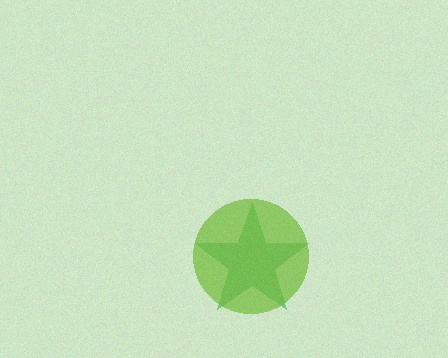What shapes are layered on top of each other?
The layered shapes are: a green star, a lime circle.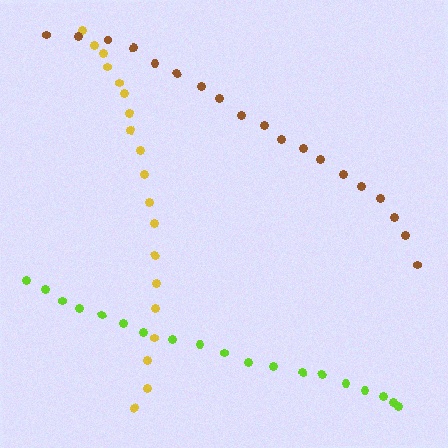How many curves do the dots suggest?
There are 3 distinct paths.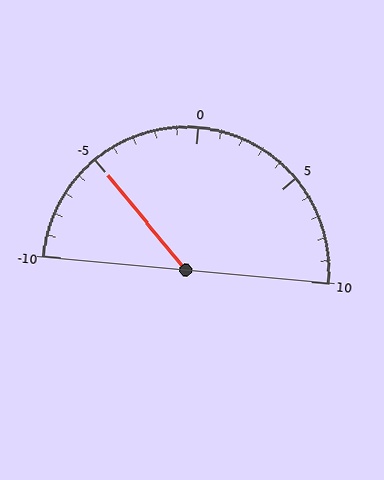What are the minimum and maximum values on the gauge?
The gauge ranges from -10 to 10.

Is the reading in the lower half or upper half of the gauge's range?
The reading is in the lower half of the range (-10 to 10).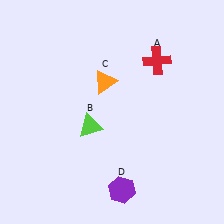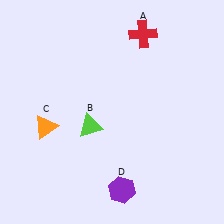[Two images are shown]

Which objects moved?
The objects that moved are: the red cross (A), the orange triangle (C).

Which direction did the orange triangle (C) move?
The orange triangle (C) moved left.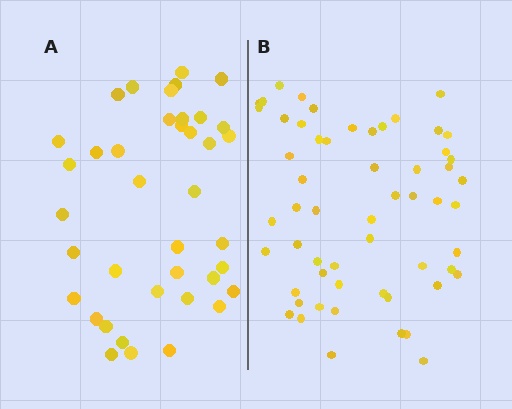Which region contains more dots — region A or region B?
Region B (the right region) has more dots.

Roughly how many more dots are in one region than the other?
Region B has approximately 20 more dots than region A.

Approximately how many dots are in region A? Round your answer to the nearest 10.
About 40 dots. (The exact count is 39, which rounds to 40.)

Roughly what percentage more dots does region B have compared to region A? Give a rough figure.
About 45% more.